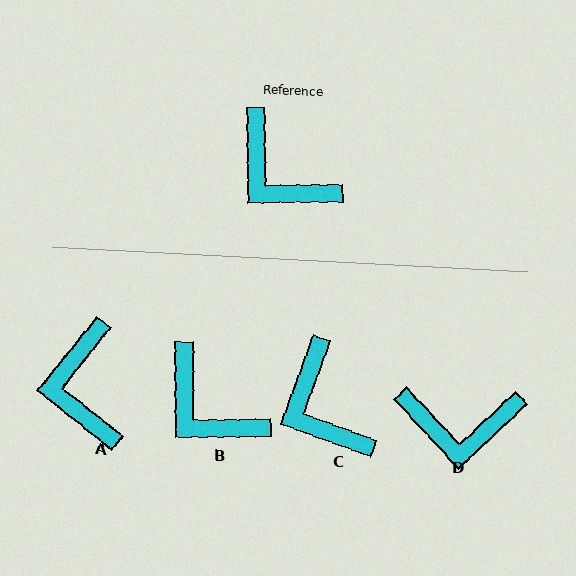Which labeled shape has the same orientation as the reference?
B.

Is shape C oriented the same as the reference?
No, it is off by about 20 degrees.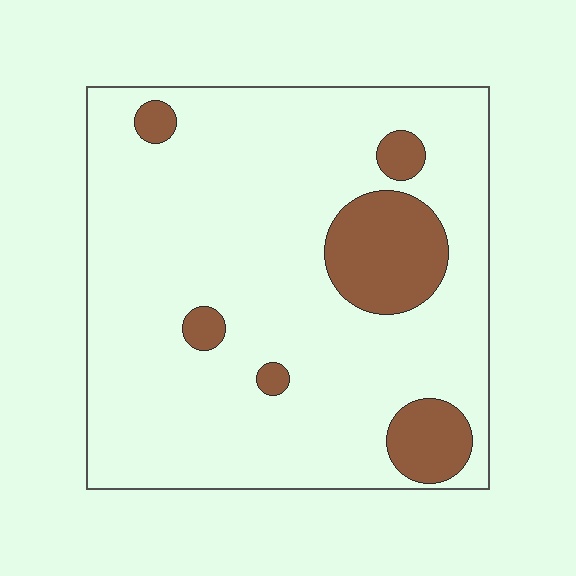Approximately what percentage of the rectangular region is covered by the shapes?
Approximately 15%.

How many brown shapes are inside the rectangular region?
6.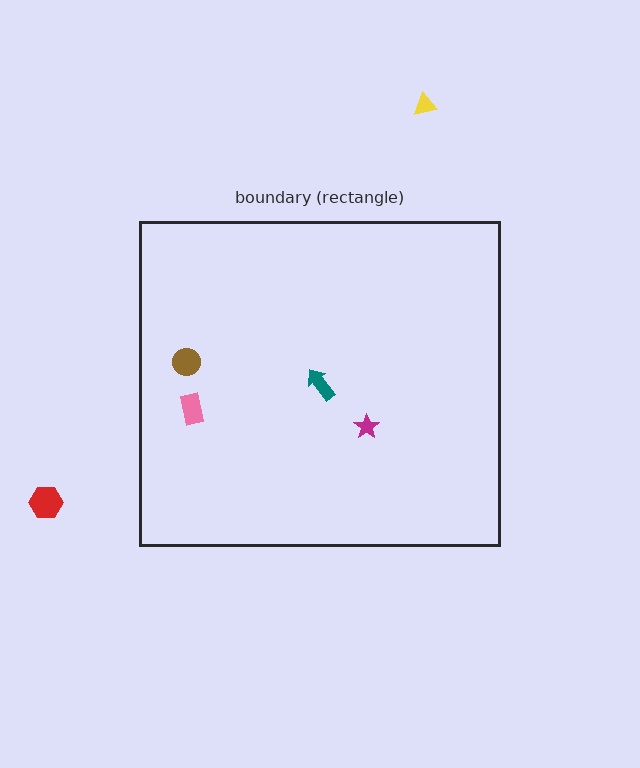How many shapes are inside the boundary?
4 inside, 2 outside.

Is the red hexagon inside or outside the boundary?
Outside.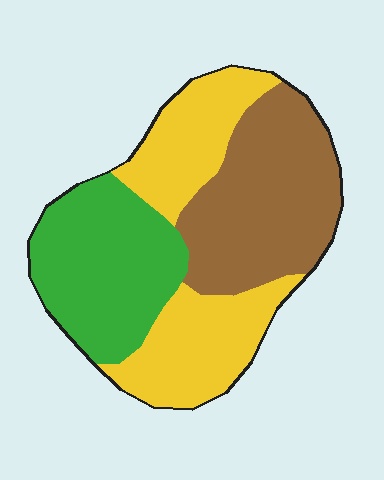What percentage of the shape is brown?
Brown takes up about one third (1/3) of the shape.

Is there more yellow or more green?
Yellow.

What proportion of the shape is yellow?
Yellow takes up about three eighths (3/8) of the shape.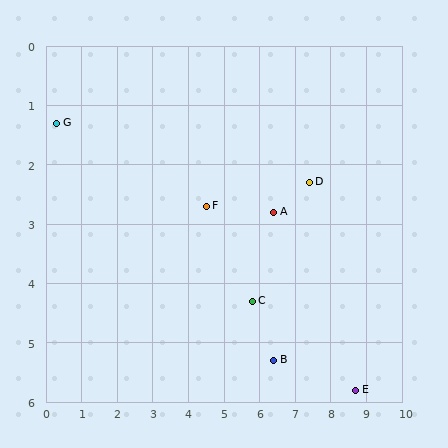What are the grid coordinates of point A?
Point A is at approximately (6.4, 2.8).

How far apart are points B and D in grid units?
Points B and D are about 3.2 grid units apart.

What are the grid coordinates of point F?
Point F is at approximately (4.5, 2.7).